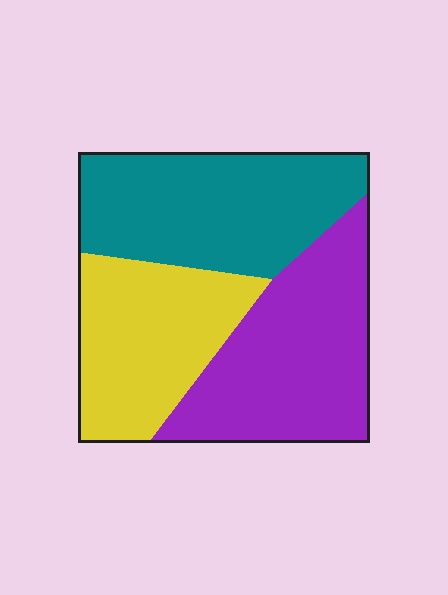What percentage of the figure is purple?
Purple takes up between a third and a half of the figure.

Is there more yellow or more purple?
Purple.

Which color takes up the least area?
Yellow, at roughly 30%.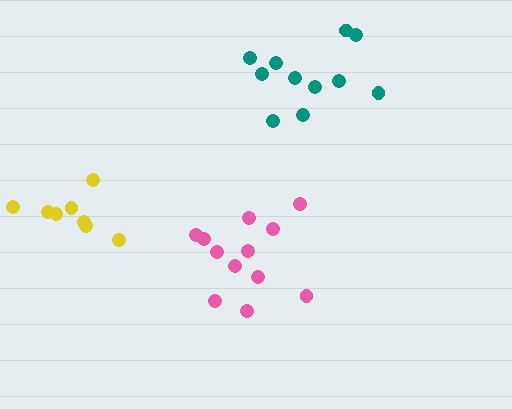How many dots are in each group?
Group 1: 11 dots, Group 2: 8 dots, Group 3: 12 dots (31 total).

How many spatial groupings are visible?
There are 3 spatial groupings.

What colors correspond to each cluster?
The clusters are colored: teal, yellow, pink.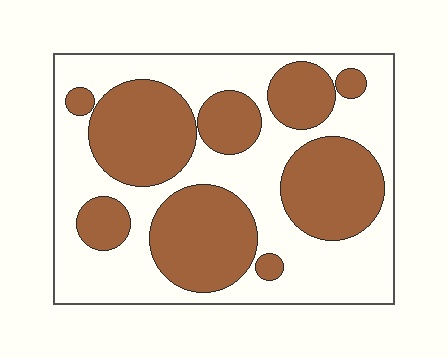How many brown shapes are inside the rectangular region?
9.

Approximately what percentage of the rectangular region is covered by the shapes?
Approximately 45%.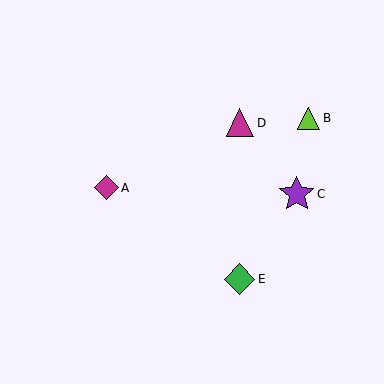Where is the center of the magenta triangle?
The center of the magenta triangle is at (240, 123).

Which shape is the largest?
The purple star (labeled C) is the largest.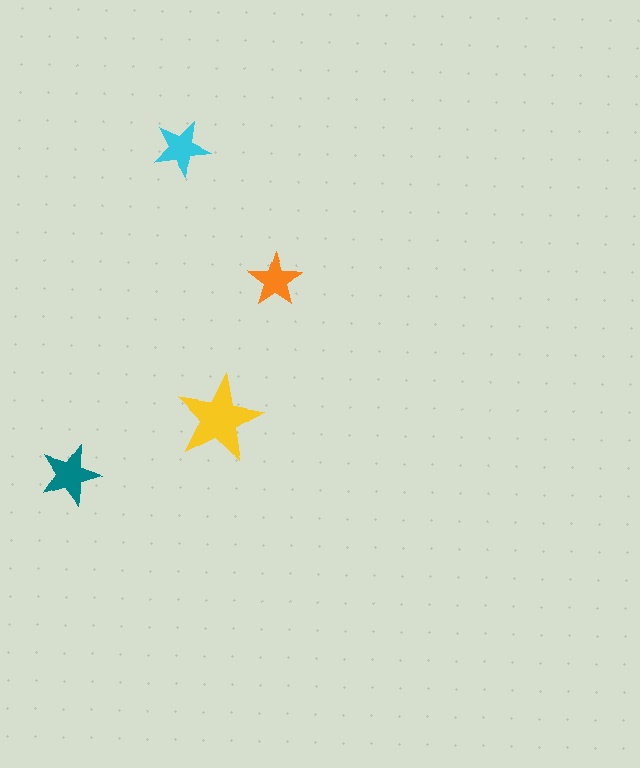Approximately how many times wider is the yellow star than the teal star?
About 1.5 times wider.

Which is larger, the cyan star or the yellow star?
The yellow one.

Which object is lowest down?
The teal star is bottommost.